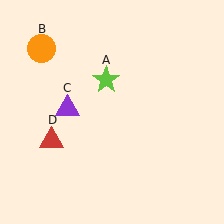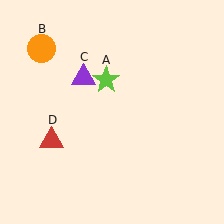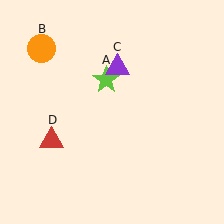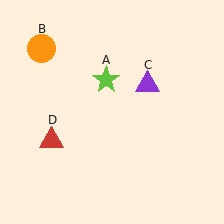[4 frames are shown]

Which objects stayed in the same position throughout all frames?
Lime star (object A) and orange circle (object B) and red triangle (object D) remained stationary.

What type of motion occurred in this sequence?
The purple triangle (object C) rotated clockwise around the center of the scene.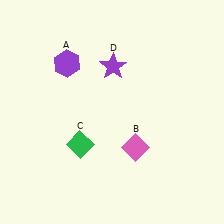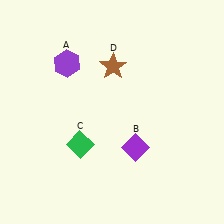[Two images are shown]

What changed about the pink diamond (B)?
In Image 1, B is pink. In Image 2, it changed to purple.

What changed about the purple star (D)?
In Image 1, D is purple. In Image 2, it changed to brown.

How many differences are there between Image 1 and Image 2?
There are 2 differences between the two images.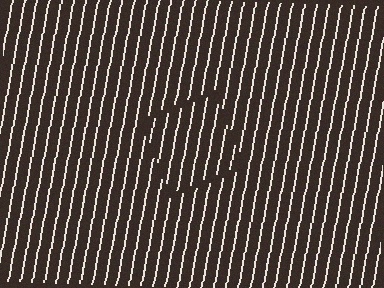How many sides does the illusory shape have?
4 sides — the line-ends trace a square.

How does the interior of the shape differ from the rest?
The interior of the shape contains the same grating, shifted by half a period — the contour is defined by the phase discontinuity where line-ends from the inner and outer gratings abut.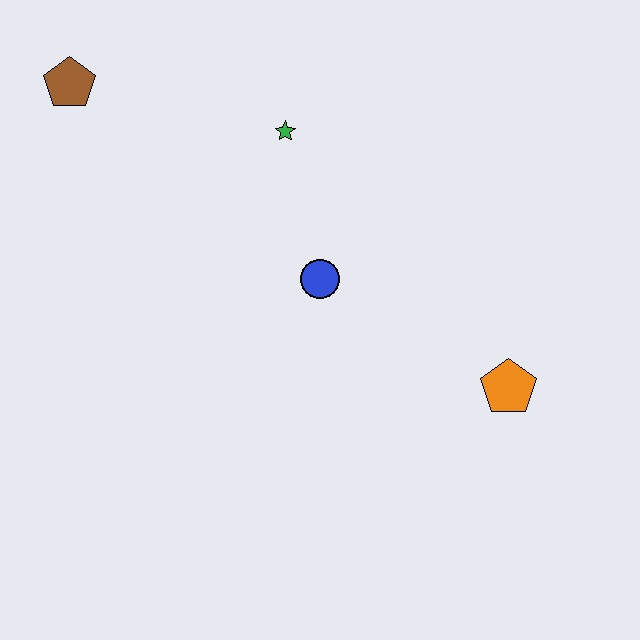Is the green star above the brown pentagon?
No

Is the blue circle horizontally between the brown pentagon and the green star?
No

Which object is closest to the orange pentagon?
The blue circle is closest to the orange pentagon.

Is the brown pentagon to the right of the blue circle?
No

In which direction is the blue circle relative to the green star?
The blue circle is below the green star.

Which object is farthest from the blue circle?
The brown pentagon is farthest from the blue circle.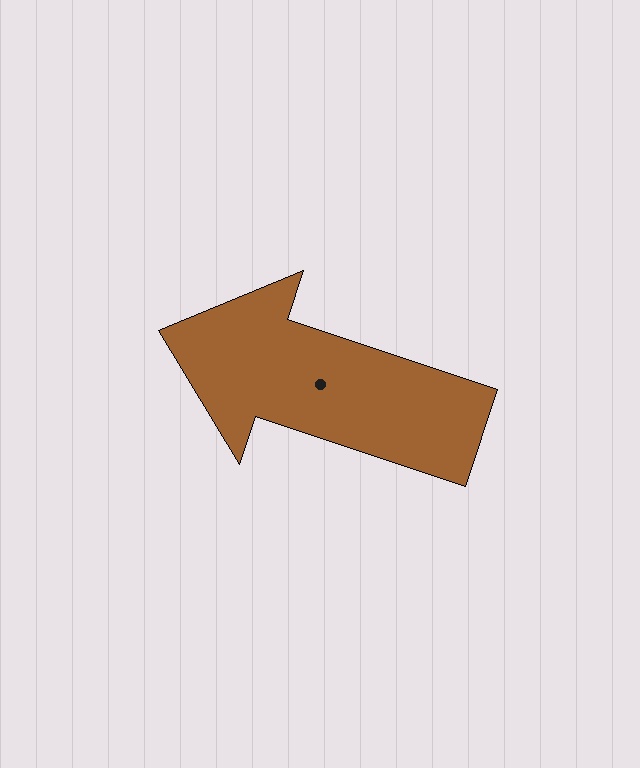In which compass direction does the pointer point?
West.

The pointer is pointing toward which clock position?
Roughly 10 o'clock.